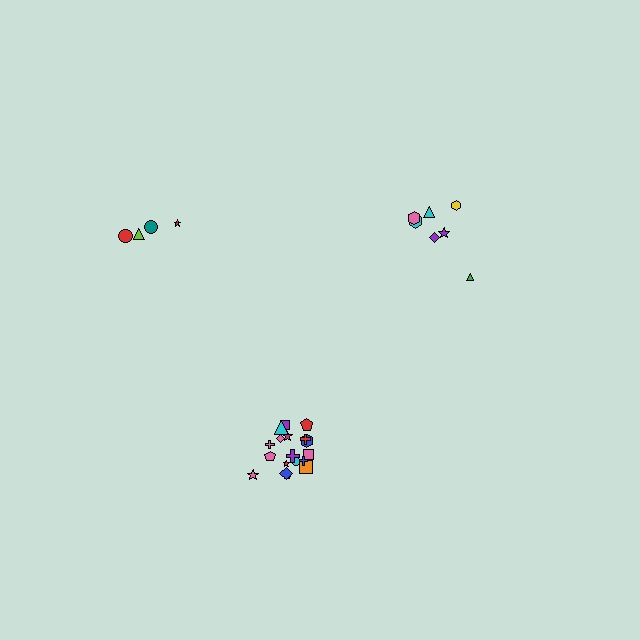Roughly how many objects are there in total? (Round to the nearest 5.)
Roughly 30 objects in total.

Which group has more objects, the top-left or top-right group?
The top-right group.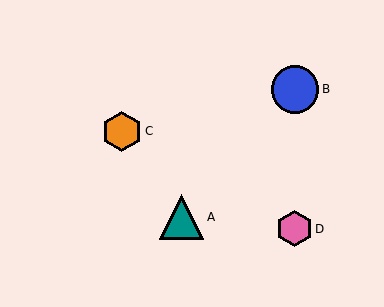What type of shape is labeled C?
Shape C is an orange hexagon.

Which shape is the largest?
The blue circle (labeled B) is the largest.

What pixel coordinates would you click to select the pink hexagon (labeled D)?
Click at (294, 229) to select the pink hexagon D.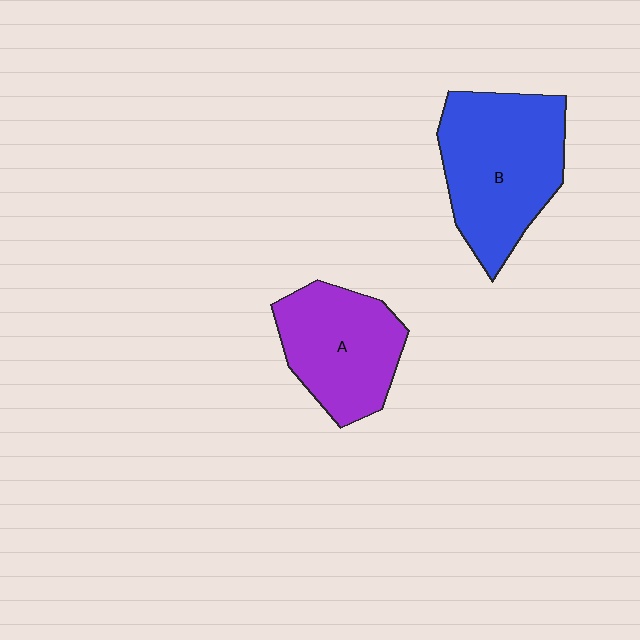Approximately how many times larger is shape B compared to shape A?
Approximately 1.3 times.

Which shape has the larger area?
Shape B (blue).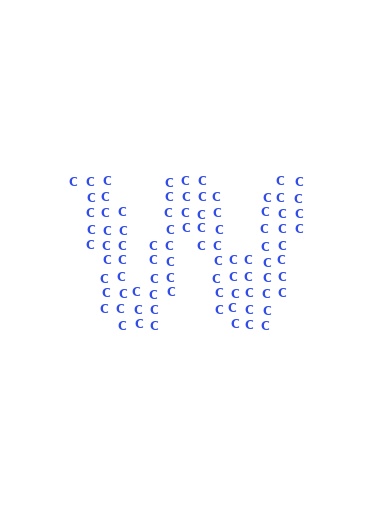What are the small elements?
The small elements are letter C's.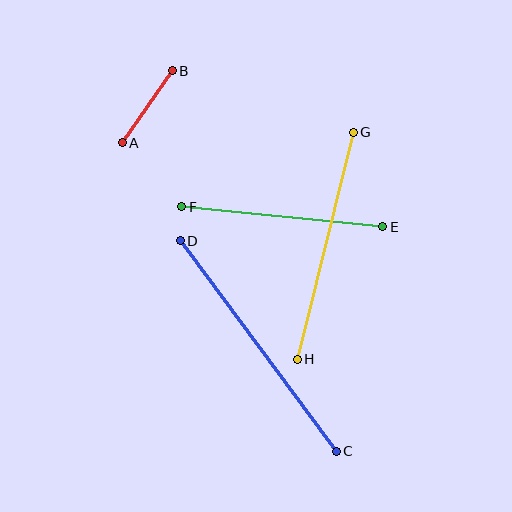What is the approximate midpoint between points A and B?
The midpoint is at approximately (147, 107) pixels.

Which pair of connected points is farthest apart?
Points C and D are farthest apart.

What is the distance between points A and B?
The distance is approximately 88 pixels.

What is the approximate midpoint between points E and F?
The midpoint is at approximately (282, 217) pixels.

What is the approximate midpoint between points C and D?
The midpoint is at approximately (258, 346) pixels.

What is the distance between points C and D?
The distance is approximately 262 pixels.